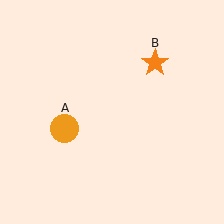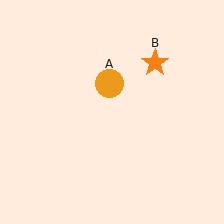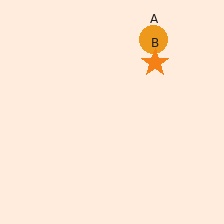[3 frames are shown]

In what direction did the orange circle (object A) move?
The orange circle (object A) moved up and to the right.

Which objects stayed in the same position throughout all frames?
Orange star (object B) remained stationary.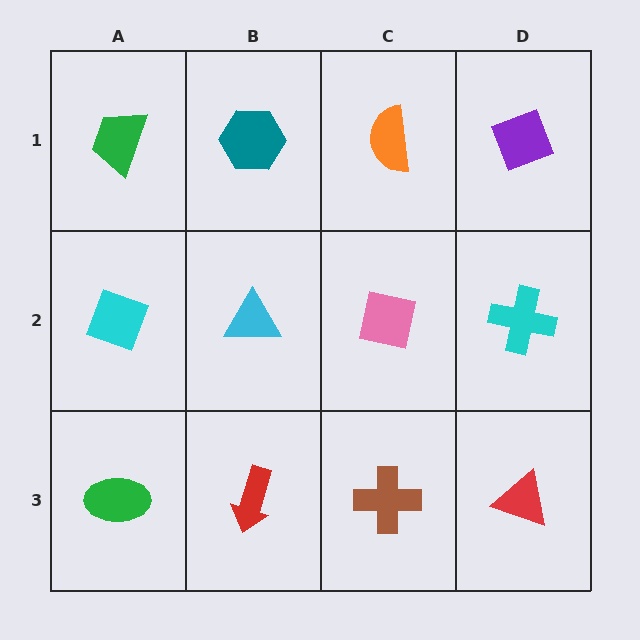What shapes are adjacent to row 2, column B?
A teal hexagon (row 1, column B), a red arrow (row 3, column B), a cyan diamond (row 2, column A), a pink square (row 2, column C).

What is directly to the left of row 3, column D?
A brown cross.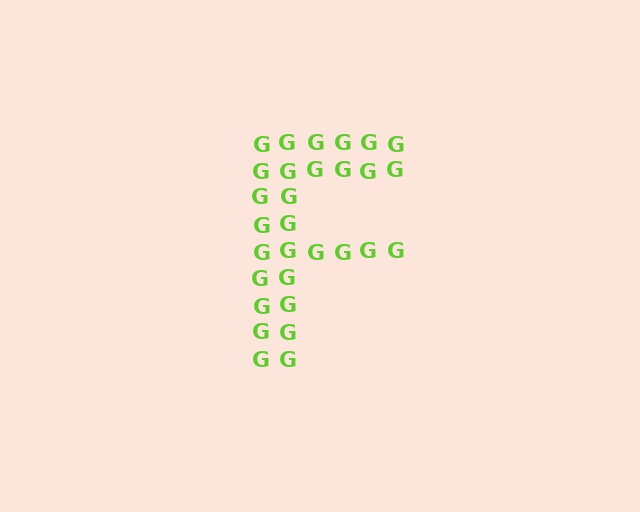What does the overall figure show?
The overall figure shows the letter F.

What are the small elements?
The small elements are letter G's.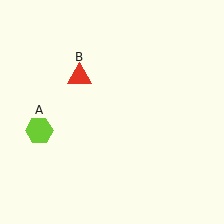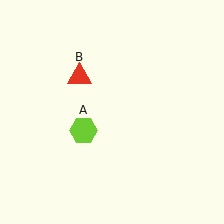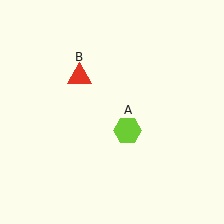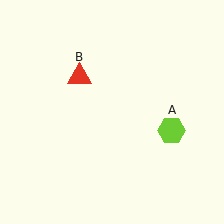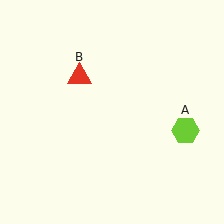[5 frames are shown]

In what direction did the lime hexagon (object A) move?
The lime hexagon (object A) moved right.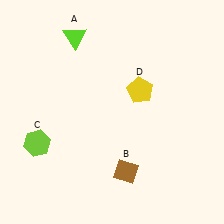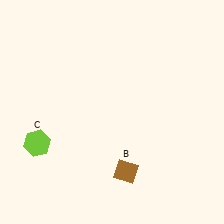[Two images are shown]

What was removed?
The yellow pentagon (D), the lime triangle (A) were removed in Image 2.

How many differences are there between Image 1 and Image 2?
There are 2 differences between the two images.